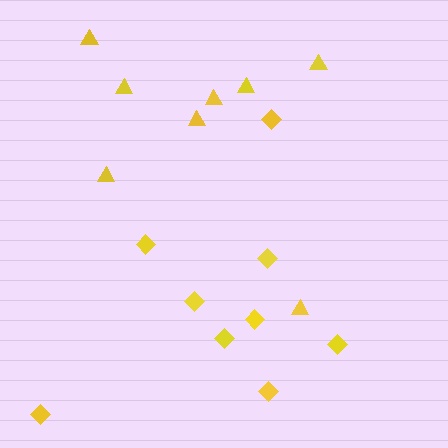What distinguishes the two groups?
There are 2 groups: one group of triangles (8) and one group of diamonds (9).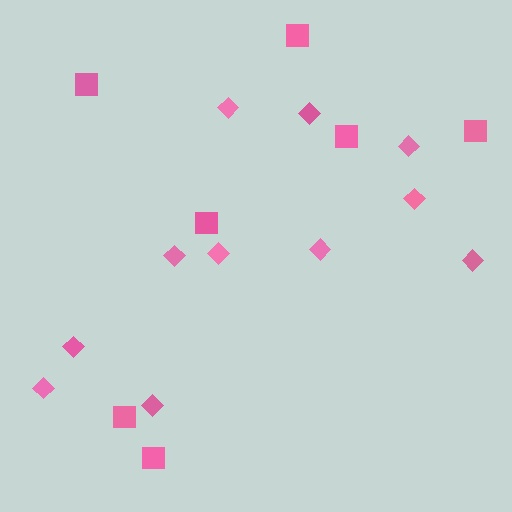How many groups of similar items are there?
There are 2 groups: one group of squares (7) and one group of diamonds (11).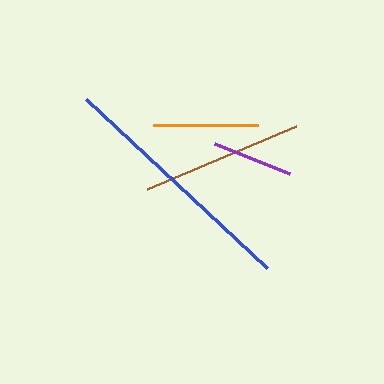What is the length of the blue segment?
The blue segment is approximately 248 pixels long.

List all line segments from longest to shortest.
From longest to shortest: blue, brown, orange, purple.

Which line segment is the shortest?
The purple line is the shortest at approximately 81 pixels.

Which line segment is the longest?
The blue line is the longest at approximately 248 pixels.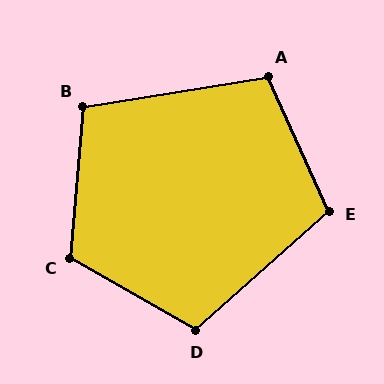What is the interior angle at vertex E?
Approximately 107 degrees (obtuse).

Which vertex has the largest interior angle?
C, at approximately 115 degrees.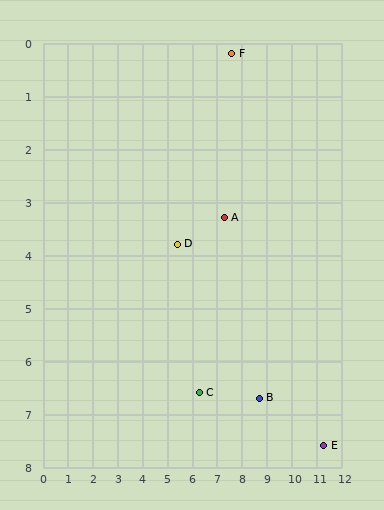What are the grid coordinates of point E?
Point E is at approximately (11.3, 7.6).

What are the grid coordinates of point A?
Point A is at approximately (7.3, 3.3).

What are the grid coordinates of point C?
Point C is at approximately (6.3, 6.6).